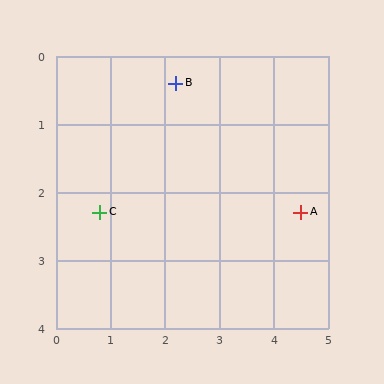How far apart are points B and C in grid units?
Points B and C are about 2.4 grid units apart.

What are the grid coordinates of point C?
Point C is at approximately (0.8, 2.3).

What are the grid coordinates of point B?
Point B is at approximately (2.2, 0.4).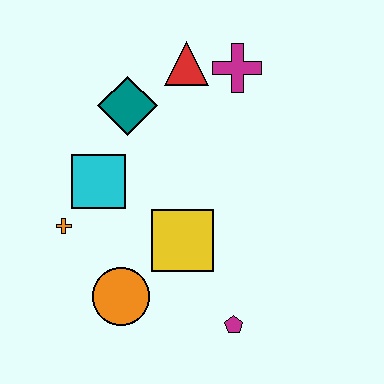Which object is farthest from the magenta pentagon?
The red triangle is farthest from the magenta pentagon.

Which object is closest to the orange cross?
The cyan square is closest to the orange cross.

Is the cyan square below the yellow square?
No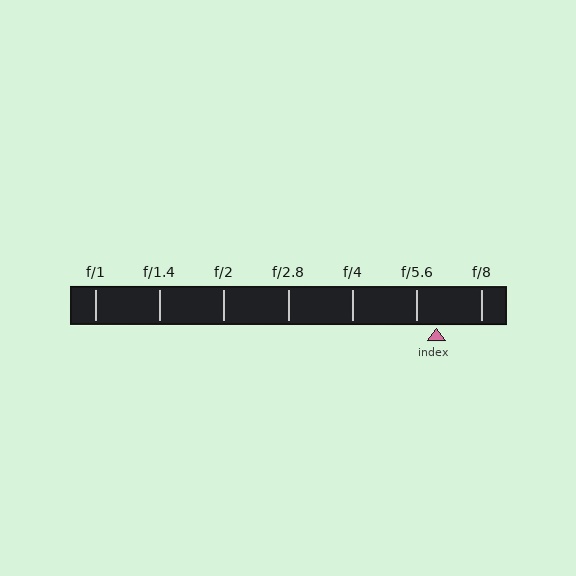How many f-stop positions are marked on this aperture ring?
There are 7 f-stop positions marked.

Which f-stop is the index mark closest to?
The index mark is closest to f/5.6.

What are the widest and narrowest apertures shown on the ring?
The widest aperture shown is f/1 and the narrowest is f/8.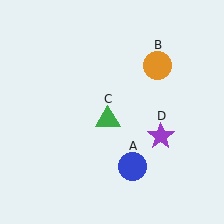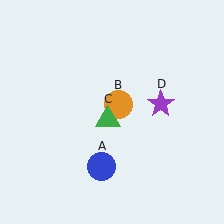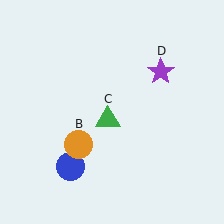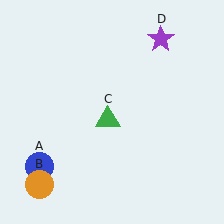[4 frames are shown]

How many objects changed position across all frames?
3 objects changed position: blue circle (object A), orange circle (object B), purple star (object D).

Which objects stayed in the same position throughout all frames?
Green triangle (object C) remained stationary.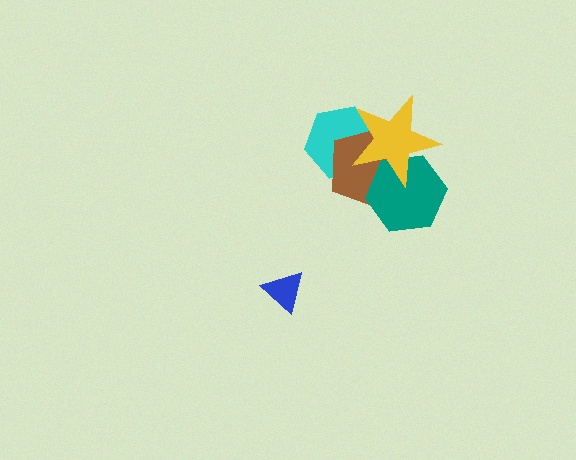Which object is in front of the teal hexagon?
The yellow star is in front of the teal hexagon.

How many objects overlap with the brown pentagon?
3 objects overlap with the brown pentagon.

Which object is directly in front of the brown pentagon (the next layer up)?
The teal hexagon is directly in front of the brown pentagon.